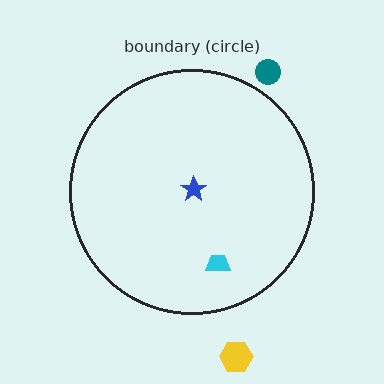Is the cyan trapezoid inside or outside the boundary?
Inside.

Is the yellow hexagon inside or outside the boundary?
Outside.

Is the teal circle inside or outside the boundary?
Outside.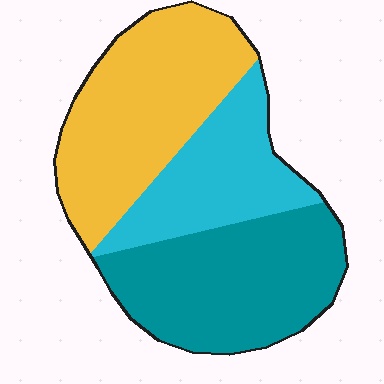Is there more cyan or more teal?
Teal.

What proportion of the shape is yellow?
Yellow takes up about three eighths (3/8) of the shape.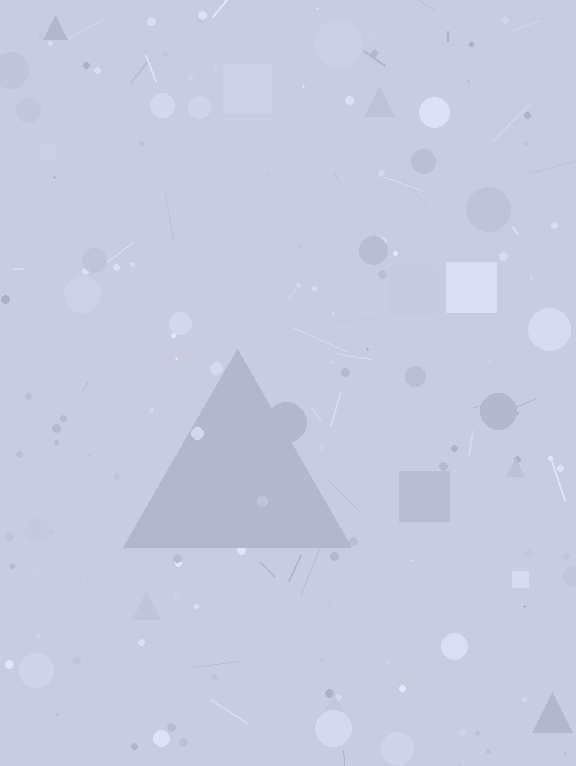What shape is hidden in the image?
A triangle is hidden in the image.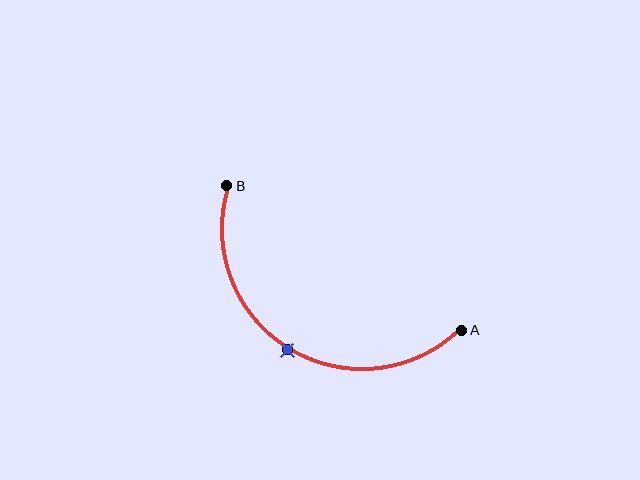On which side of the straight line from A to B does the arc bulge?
The arc bulges below the straight line connecting A and B.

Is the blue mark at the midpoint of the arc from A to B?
Yes. The blue mark lies on the arc at equal arc-length from both A and B — it is the arc midpoint.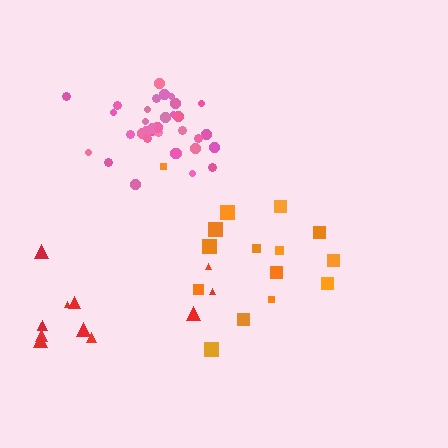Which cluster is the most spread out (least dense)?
Red.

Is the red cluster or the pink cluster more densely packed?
Pink.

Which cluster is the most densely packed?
Pink.